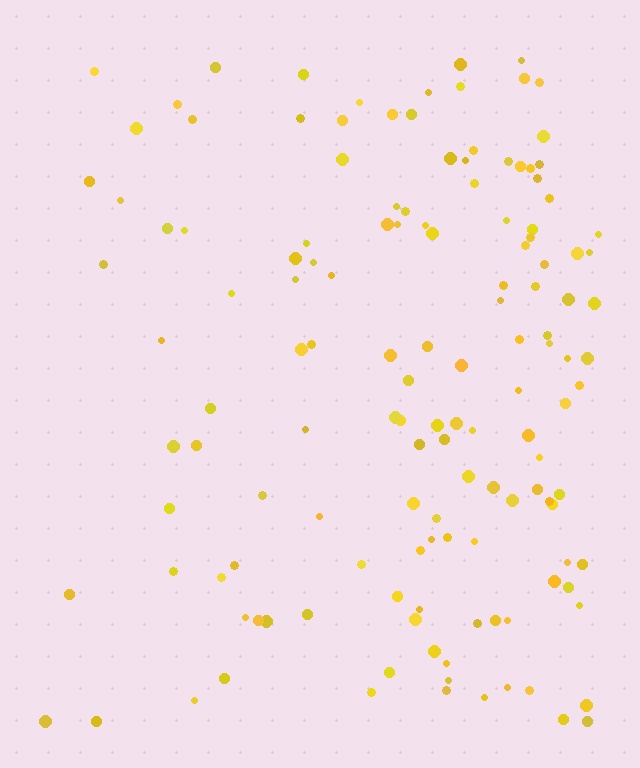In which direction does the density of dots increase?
From left to right, with the right side densest.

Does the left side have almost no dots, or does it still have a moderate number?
Still a moderate number, just noticeably fewer than the right.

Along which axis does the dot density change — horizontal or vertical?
Horizontal.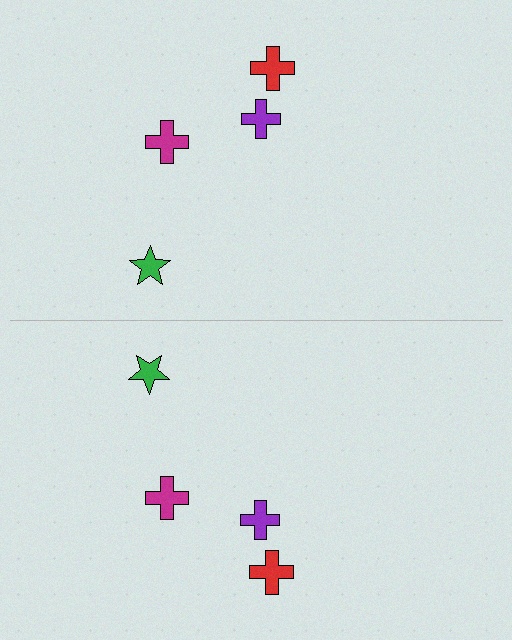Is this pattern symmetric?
Yes, this pattern has bilateral (reflection) symmetry.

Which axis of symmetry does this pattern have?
The pattern has a horizontal axis of symmetry running through the center of the image.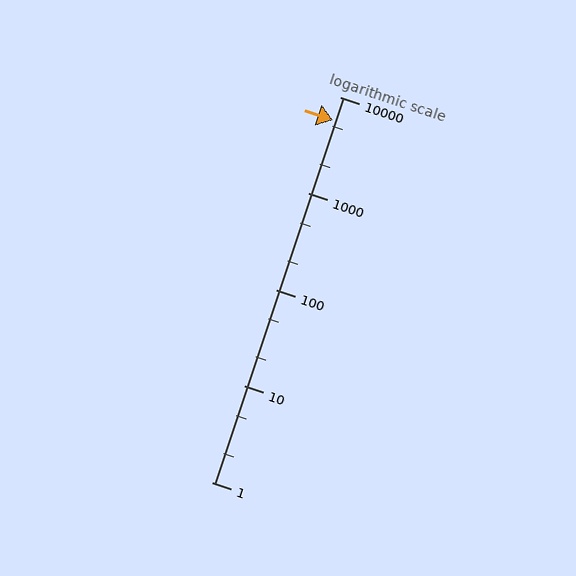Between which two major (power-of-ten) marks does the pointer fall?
The pointer is between 1000 and 10000.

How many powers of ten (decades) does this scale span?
The scale spans 4 decades, from 1 to 10000.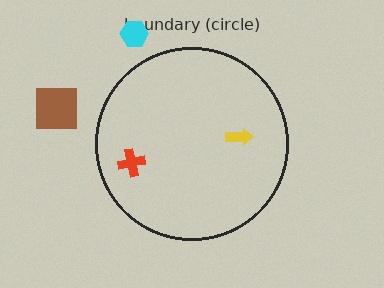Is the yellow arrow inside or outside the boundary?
Inside.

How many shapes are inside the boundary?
2 inside, 2 outside.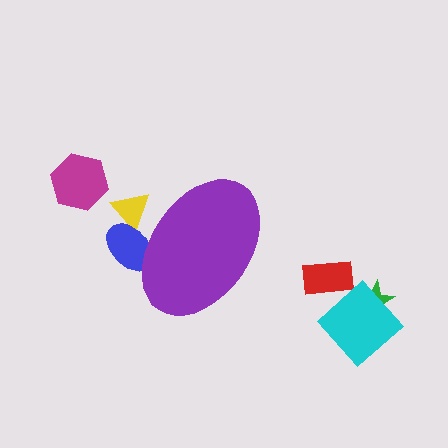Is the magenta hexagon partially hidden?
No, the magenta hexagon is fully visible.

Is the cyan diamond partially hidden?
No, the cyan diamond is fully visible.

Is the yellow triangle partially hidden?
Yes, the yellow triangle is partially hidden behind the purple ellipse.